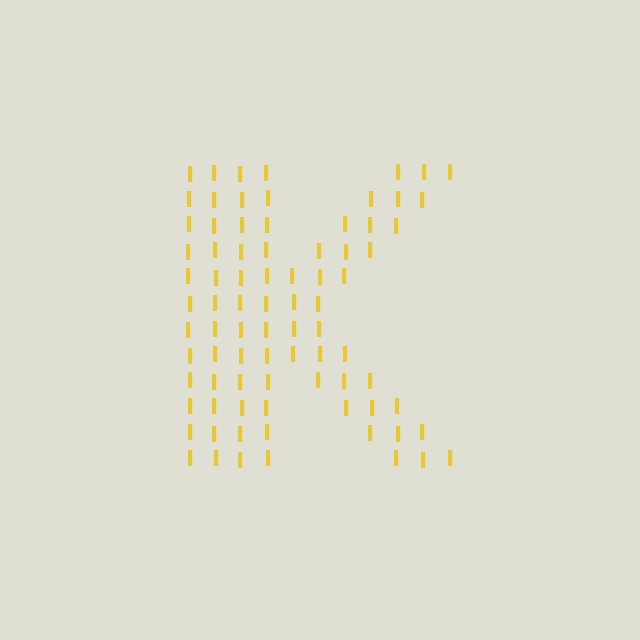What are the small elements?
The small elements are letter I's.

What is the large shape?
The large shape is the letter K.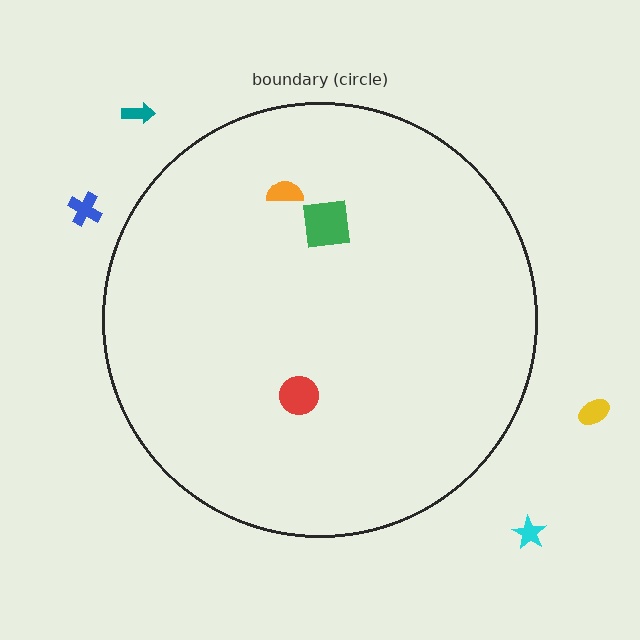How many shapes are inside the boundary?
3 inside, 4 outside.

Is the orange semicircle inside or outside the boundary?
Inside.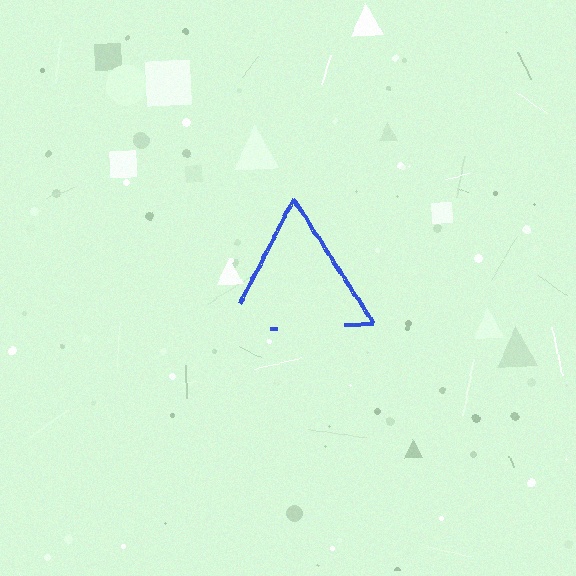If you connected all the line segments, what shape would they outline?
They would outline a triangle.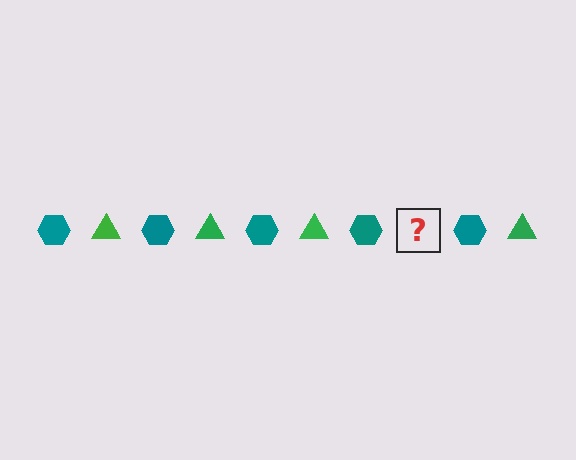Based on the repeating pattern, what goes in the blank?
The blank should be a green triangle.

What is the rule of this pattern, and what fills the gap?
The rule is that the pattern alternates between teal hexagon and green triangle. The gap should be filled with a green triangle.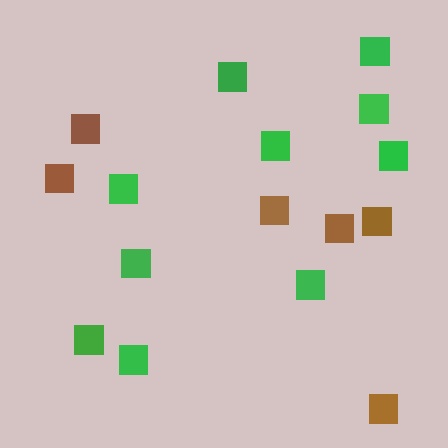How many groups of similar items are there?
There are 2 groups: one group of brown squares (6) and one group of green squares (10).